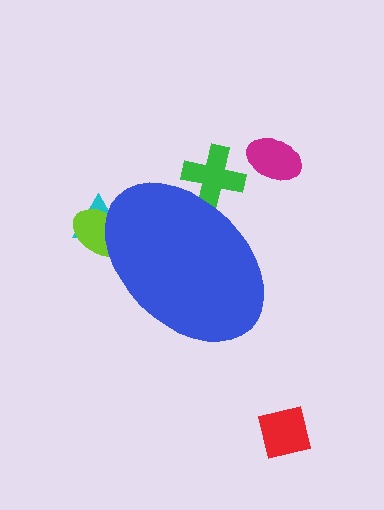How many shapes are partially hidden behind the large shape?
3 shapes are partially hidden.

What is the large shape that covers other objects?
A blue ellipse.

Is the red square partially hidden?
No, the red square is fully visible.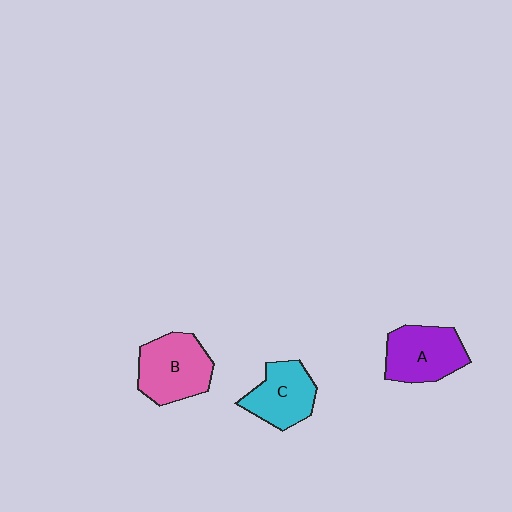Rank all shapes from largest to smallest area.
From largest to smallest: B (pink), A (purple), C (cyan).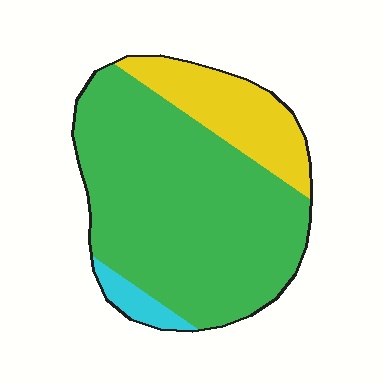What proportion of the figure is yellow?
Yellow takes up between a sixth and a third of the figure.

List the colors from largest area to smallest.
From largest to smallest: green, yellow, cyan.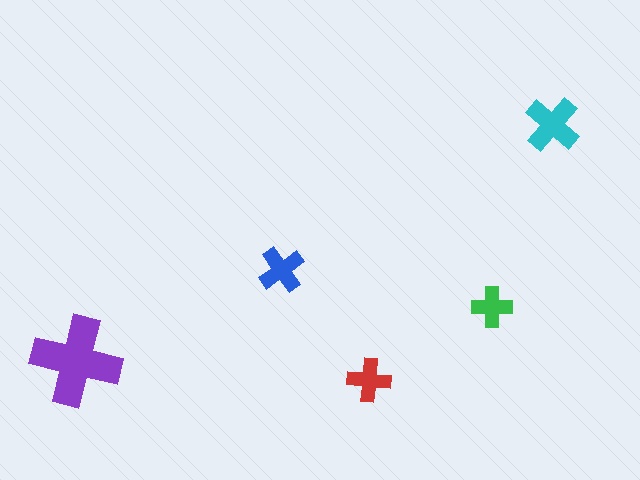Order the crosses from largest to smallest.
the purple one, the cyan one, the blue one, the red one, the green one.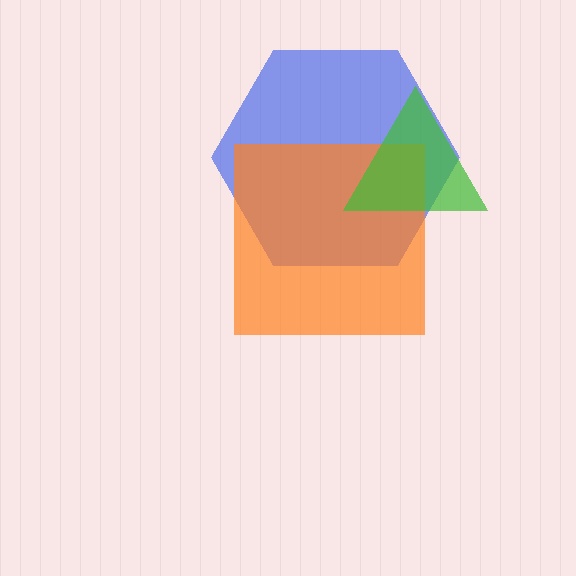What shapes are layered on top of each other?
The layered shapes are: a blue hexagon, an orange square, a green triangle.